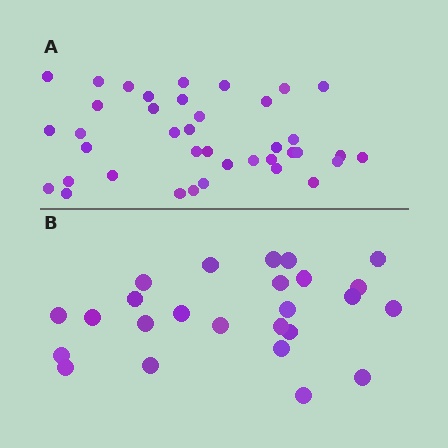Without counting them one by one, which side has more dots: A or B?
Region A (the top region) has more dots.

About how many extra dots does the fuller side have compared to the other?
Region A has approximately 15 more dots than region B.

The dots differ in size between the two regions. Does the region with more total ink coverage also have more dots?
No. Region B has more total ink coverage because its dots are larger, but region A actually contains more individual dots. Total area can be misleading — the number of items is what matters here.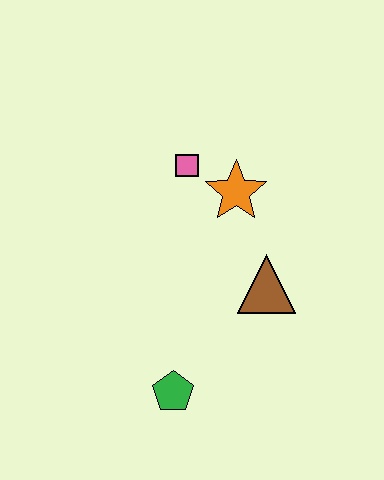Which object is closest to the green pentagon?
The brown triangle is closest to the green pentagon.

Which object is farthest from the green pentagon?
The pink square is farthest from the green pentagon.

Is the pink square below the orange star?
No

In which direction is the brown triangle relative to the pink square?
The brown triangle is below the pink square.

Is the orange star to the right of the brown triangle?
No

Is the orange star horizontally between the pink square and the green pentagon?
No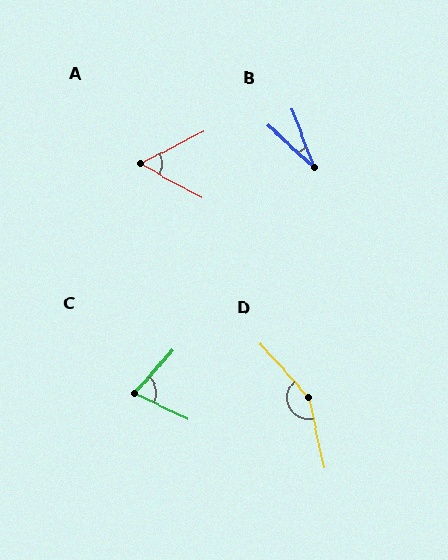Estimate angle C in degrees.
Approximately 74 degrees.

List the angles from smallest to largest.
B (27°), A (56°), C (74°), D (150°).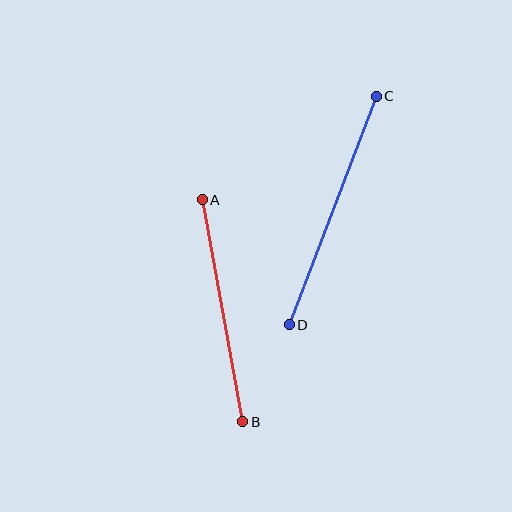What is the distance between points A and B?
The distance is approximately 225 pixels.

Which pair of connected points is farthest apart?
Points C and D are farthest apart.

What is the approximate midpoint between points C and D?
The midpoint is at approximately (333, 211) pixels.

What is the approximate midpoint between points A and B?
The midpoint is at approximately (223, 311) pixels.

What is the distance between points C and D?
The distance is approximately 244 pixels.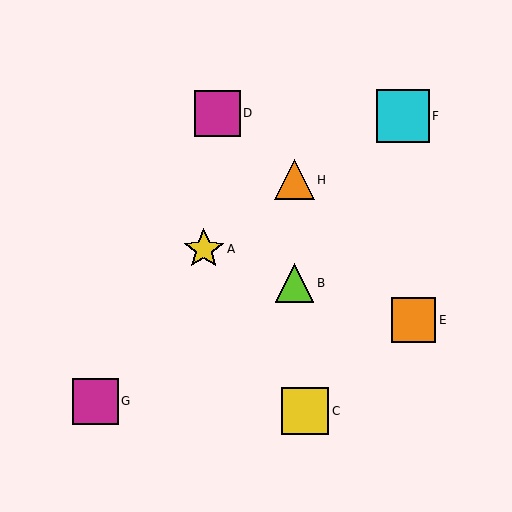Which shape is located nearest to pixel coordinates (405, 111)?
The cyan square (labeled F) at (403, 116) is nearest to that location.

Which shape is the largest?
The cyan square (labeled F) is the largest.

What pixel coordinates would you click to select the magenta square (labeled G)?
Click at (95, 401) to select the magenta square G.